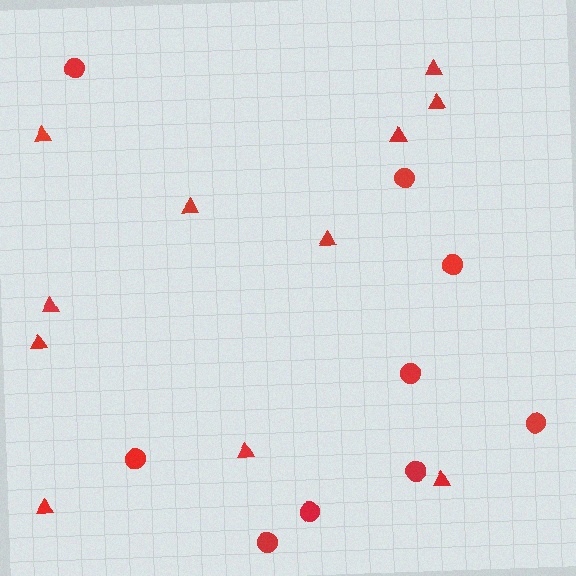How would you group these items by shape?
There are 2 groups: one group of circles (9) and one group of triangles (11).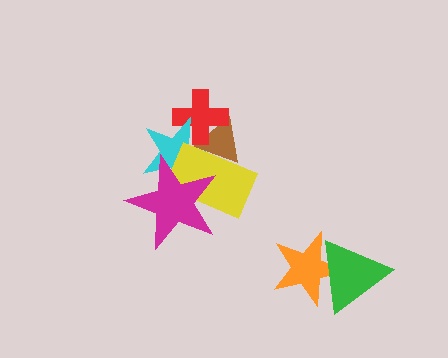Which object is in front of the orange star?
The green triangle is in front of the orange star.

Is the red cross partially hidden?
Yes, it is partially covered by another shape.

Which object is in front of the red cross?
The cyan star is in front of the red cross.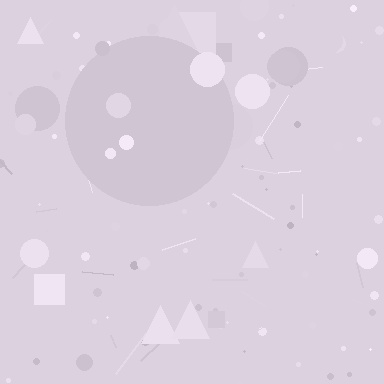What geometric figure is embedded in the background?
A circle is embedded in the background.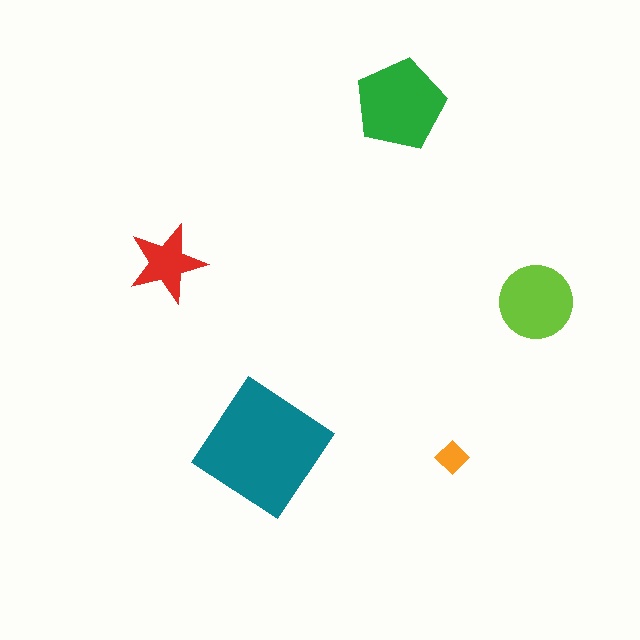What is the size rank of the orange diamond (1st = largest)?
5th.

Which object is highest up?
The green pentagon is topmost.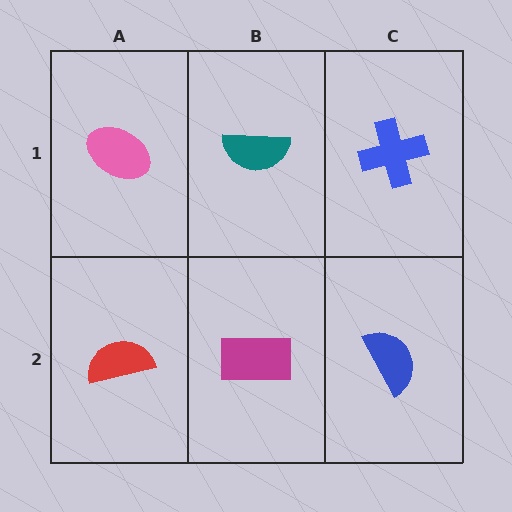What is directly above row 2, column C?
A blue cross.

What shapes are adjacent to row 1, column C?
A blue semicircle (row 2, column C), a teal semicircle (row 1, column B).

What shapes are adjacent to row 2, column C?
A blue cross (row 1, column C), a magenta rectangle (row 2, column B).